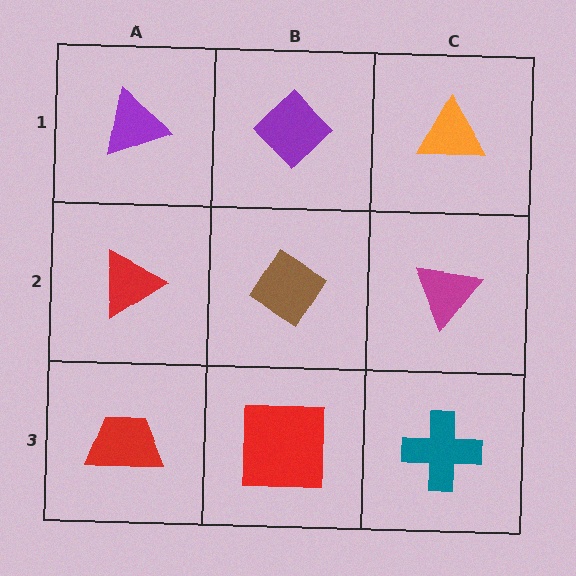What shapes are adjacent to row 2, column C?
An orange triangle (row 1, column C), a teal cross (row 3, column C), a brown diamond (row 2, column B).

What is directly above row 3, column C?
A magenta triangle.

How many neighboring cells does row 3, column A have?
2.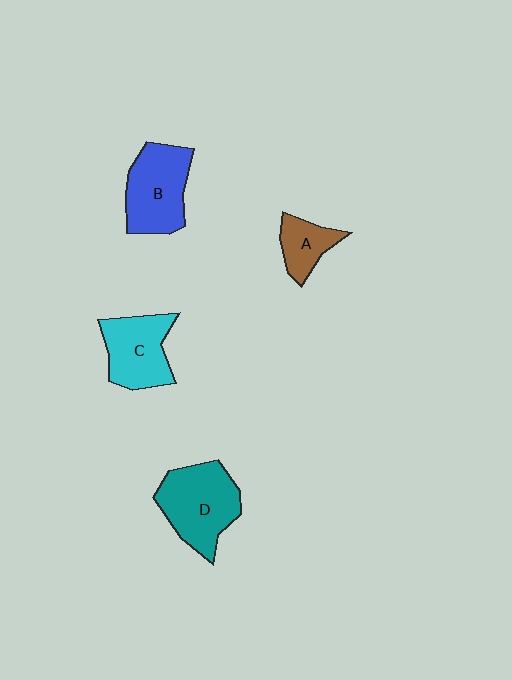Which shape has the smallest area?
Shape A (brown).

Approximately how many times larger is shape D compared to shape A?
Approximately 2.1 times.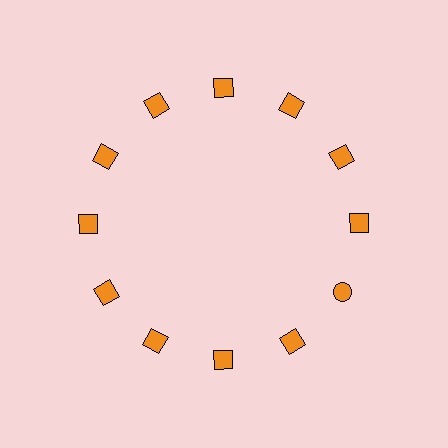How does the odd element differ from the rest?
It has a different shape: circle instead of square.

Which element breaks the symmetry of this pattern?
The orange circle at roughly the 4 o'clock position breaks the symmetry. All other shapes are orange squares.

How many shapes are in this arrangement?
There are 12 shapes arranged in a ring pattern.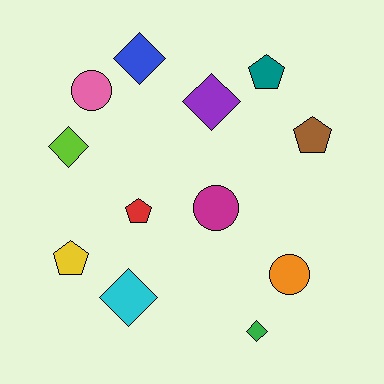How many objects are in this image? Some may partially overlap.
There are 12 objects.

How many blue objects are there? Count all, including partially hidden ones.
There is 1 blue object.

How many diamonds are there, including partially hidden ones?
There are 5 diamonds.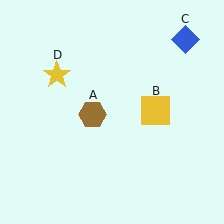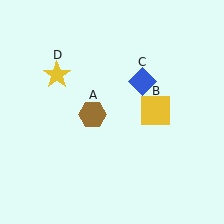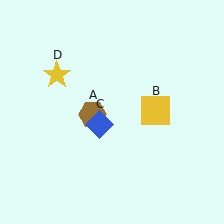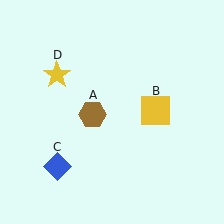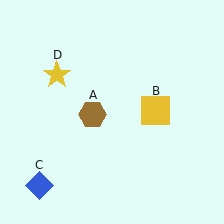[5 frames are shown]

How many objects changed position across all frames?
1 object changed position: blue diamond (object C).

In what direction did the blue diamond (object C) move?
The blue diamond (object C) moved down and to the left.